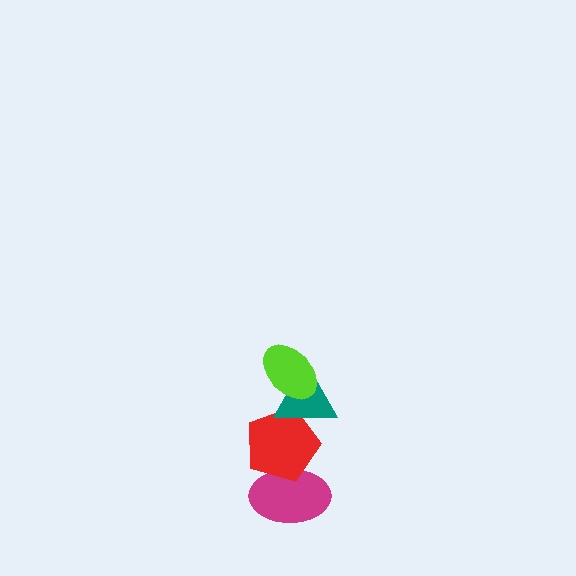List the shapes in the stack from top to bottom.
From top to bottom: the lime ellipse, the teal triangle, the red pentagon, the magenta ellipse.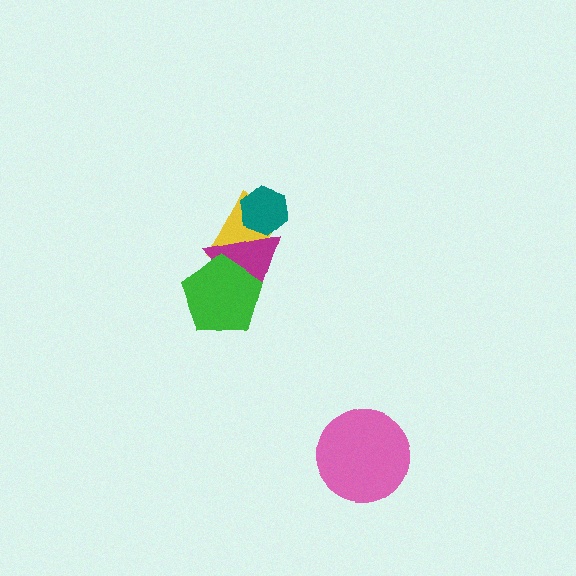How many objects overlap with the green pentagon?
2 objects overlap with the green pentagon.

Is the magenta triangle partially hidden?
Yes, it is partially covered by another shape.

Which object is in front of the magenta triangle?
The green pentagon is in front of the magenta triangle.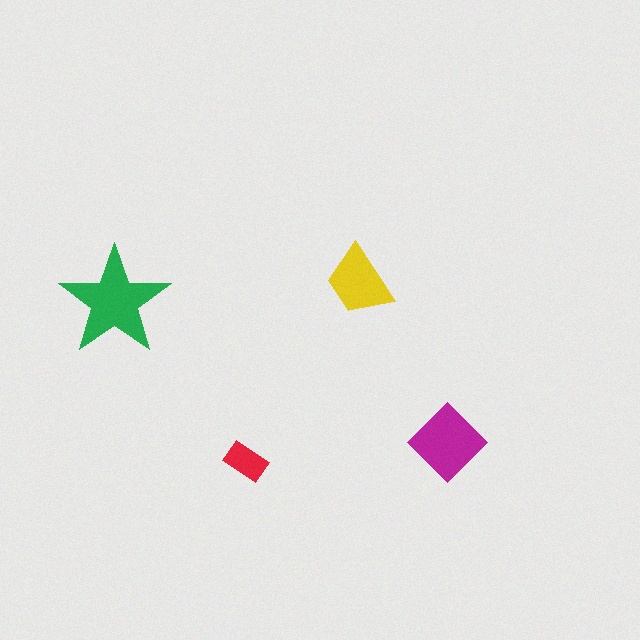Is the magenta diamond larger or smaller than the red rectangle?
Larger.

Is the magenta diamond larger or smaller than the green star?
Smaller.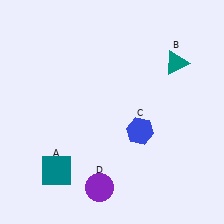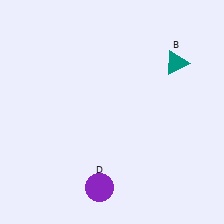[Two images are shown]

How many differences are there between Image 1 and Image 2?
There are 2 differences between the two images.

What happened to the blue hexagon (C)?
The blue hexagon (C) was removed in Image 2. It was in the bottom-right area of Image 1.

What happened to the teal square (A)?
The teal square (A) was removed in Image 2. It was in the bottom-left area of Image 1.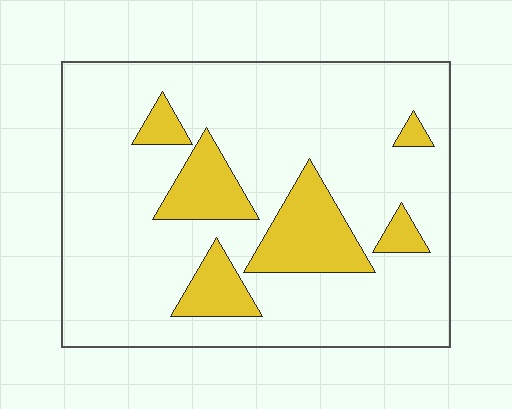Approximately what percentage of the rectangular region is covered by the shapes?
Approximately 20%.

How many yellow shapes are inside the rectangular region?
6.